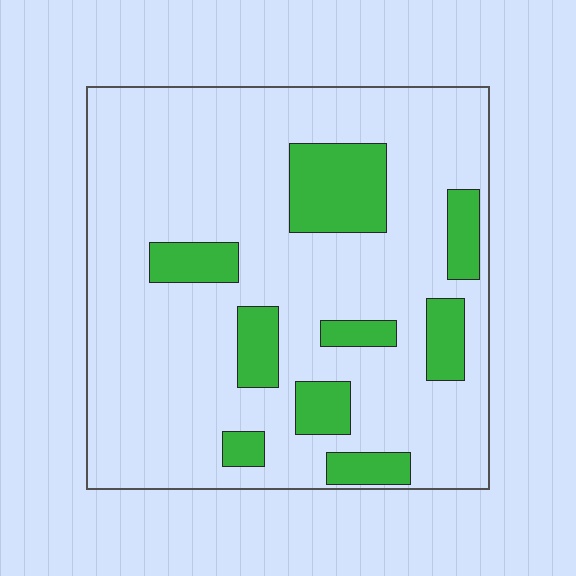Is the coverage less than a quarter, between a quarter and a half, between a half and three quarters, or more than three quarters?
Less than a quarter.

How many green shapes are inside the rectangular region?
9.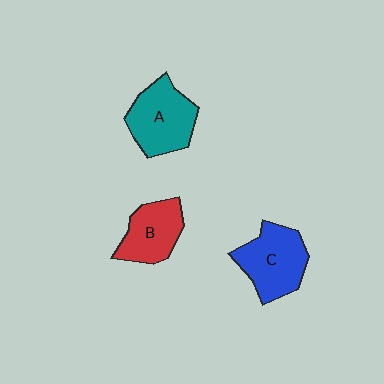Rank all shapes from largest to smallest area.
From largest to smallest: A (teal), C (blue), B (red).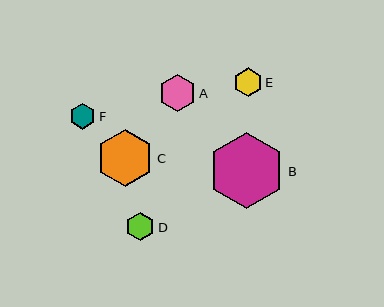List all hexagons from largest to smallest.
From largest to smallest: B, C, A, D, E, F.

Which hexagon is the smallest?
Hexagon F is the smallest with a size of approximately 25 pixels.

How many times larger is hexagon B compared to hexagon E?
Hexagon B is approximately 2.7 times the size of hexagon E.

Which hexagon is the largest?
Hexagon B is the largest with a size of approximately 76 pixels.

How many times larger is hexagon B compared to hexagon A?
Hexagon B is approximately 2.0 times the size of hexagon A.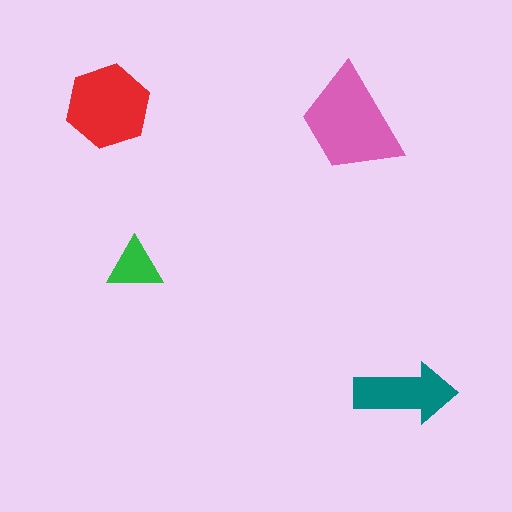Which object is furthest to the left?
The red hexagon is leftmost.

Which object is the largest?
The pink trapezoid.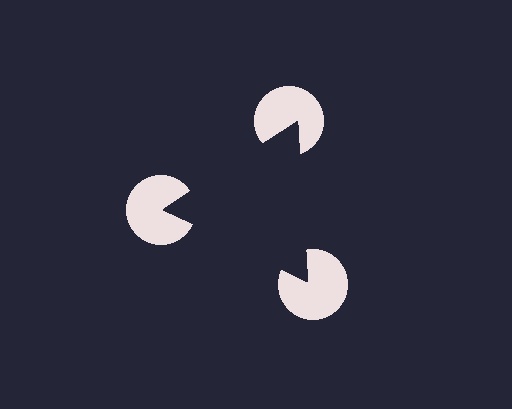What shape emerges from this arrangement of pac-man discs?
An illusory triangle — its edges are inferred from the aligned wedge cuts in the pac-man discs, not physically drawn.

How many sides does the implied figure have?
3 sides.